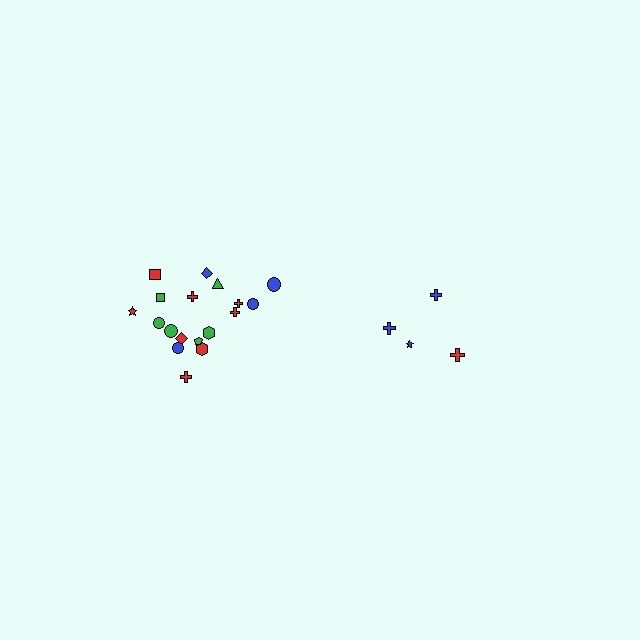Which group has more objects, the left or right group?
The left group.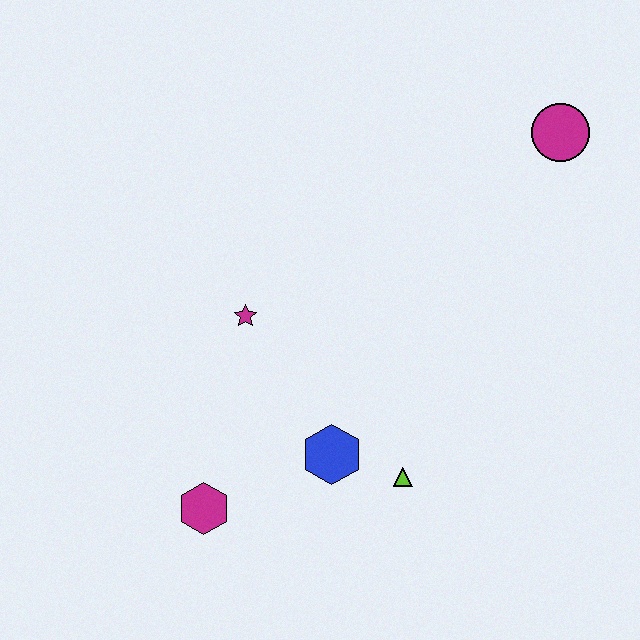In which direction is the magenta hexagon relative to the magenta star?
The magenta hexagon is below the magenta star.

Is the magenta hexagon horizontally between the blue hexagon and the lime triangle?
No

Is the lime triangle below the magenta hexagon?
No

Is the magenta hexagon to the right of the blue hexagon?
No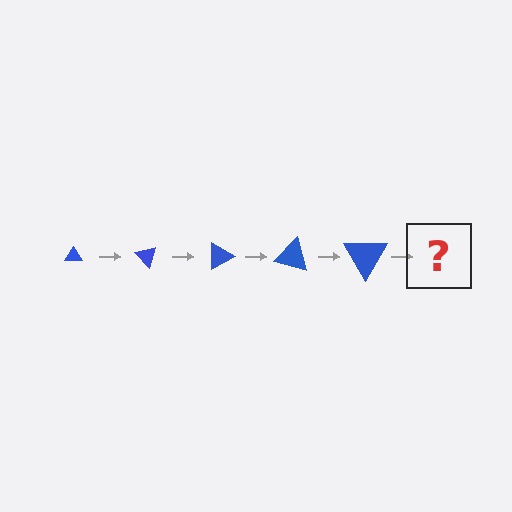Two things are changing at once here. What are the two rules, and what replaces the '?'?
The two rules are that the triangle grows larger each step and it rotates 45 degrees each step. The '?' should be a triangle, larger than the previous one and rotated 225 degrees from the start.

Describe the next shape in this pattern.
It should be a triangle, larger than the previous one and rotated 225 degrees from the start.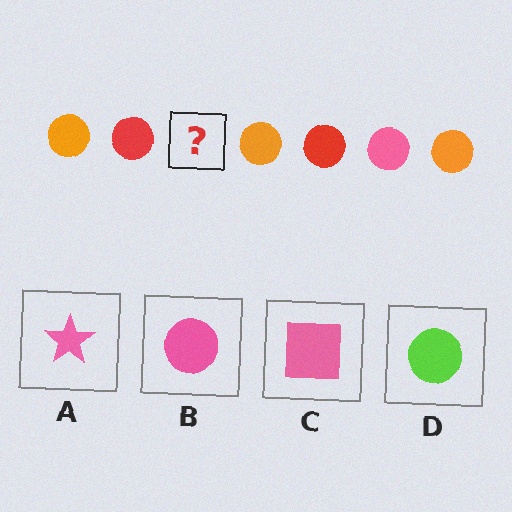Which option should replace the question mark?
Option B.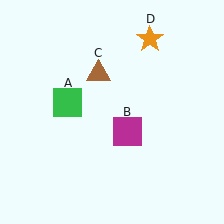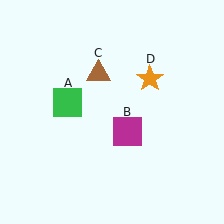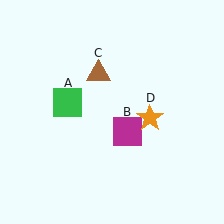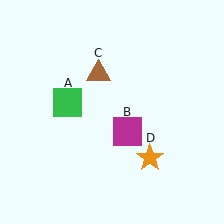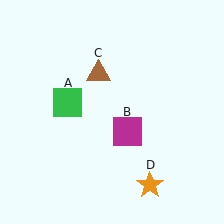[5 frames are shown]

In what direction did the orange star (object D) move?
The orange star (object D) moved down.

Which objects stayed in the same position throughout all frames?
Green square (object A) and magenta square (object B) and brown triangle (object C) remained stationary.